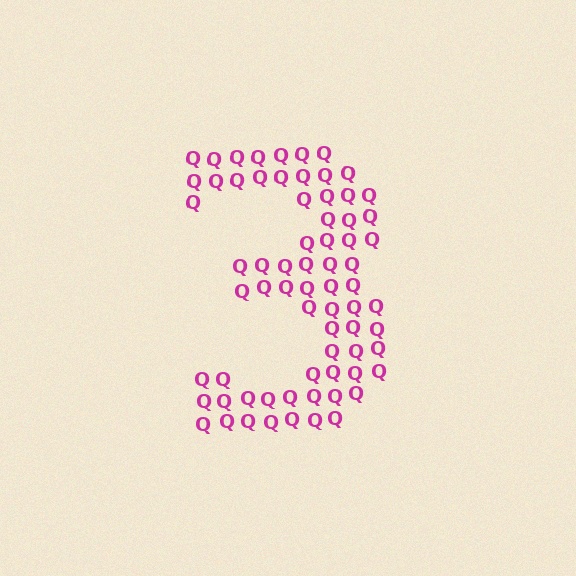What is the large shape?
The large shape is the digit 3.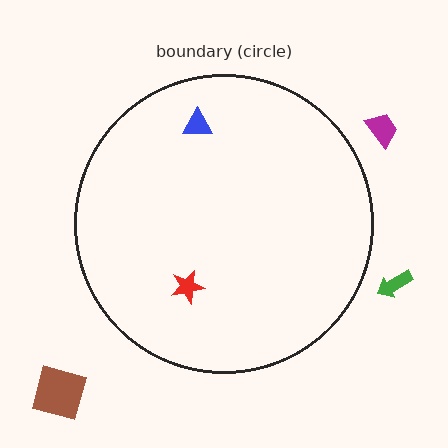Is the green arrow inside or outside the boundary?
Outside.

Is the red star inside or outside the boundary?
Inside.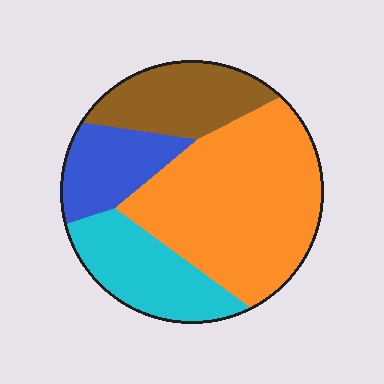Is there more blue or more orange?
Orange.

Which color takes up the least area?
Blue, at roughly 15%.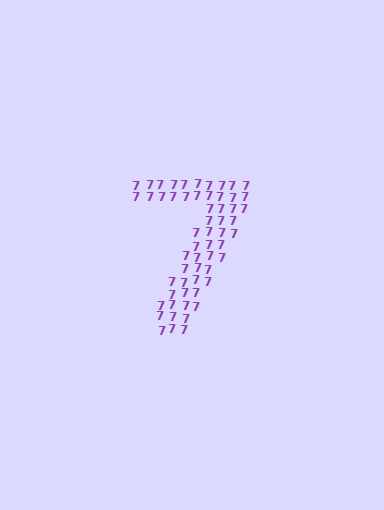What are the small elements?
The small elements are digit 7's.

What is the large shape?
The large shape is the digit 7.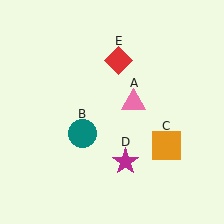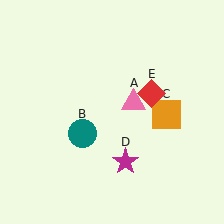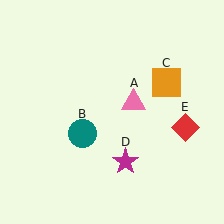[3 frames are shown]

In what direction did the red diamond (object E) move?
The red diamond (object E) moved down and to the right.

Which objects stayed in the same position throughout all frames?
Pink triangle (object A) and teal circle (object B) and magenta star (object D) remained stationary.